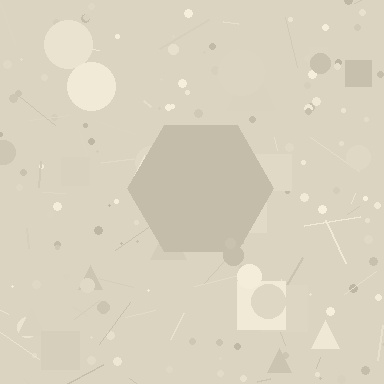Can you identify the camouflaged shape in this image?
The camouflaged shape is a hexagon.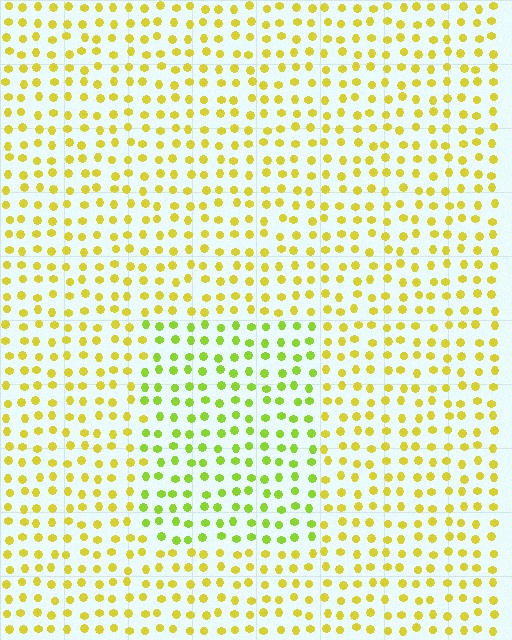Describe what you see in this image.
The image is filled with small yellow elements in a uniform arrangement. A rectangle-shaped region is visible where the elements are tinted to a slightly different hue, forming a subtle color boundary.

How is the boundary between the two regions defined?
The boundary is defined purely by a slight shift in hue (about 30 degrees). Spacing, size, and orientation are identical on both sides.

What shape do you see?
I see a rectangle.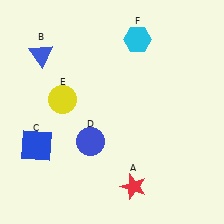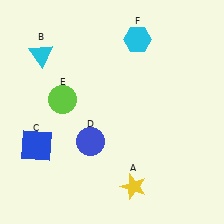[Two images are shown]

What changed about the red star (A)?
In Image 1, A is red. In Image 2, it changed to yellow.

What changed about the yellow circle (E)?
In Image 1, E is yellow. In Image 2, it changed to lime.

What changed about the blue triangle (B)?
In Image 1, B is blue. In Image 2, it changed to cyan.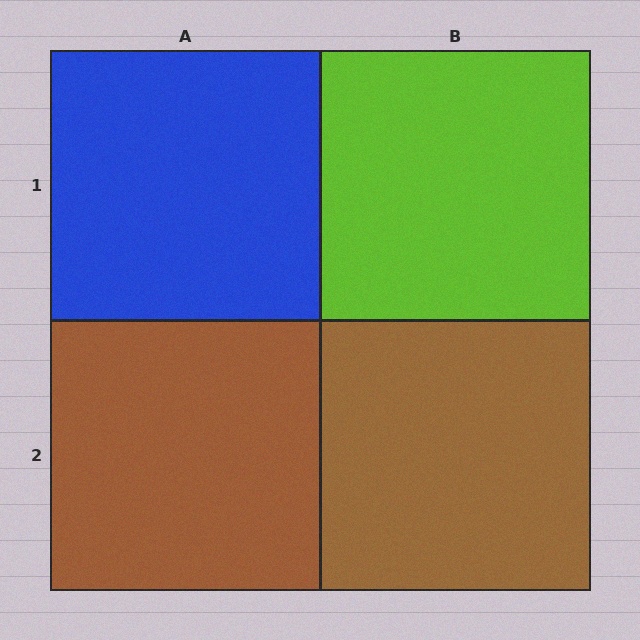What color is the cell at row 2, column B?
Brown.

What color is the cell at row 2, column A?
Brown.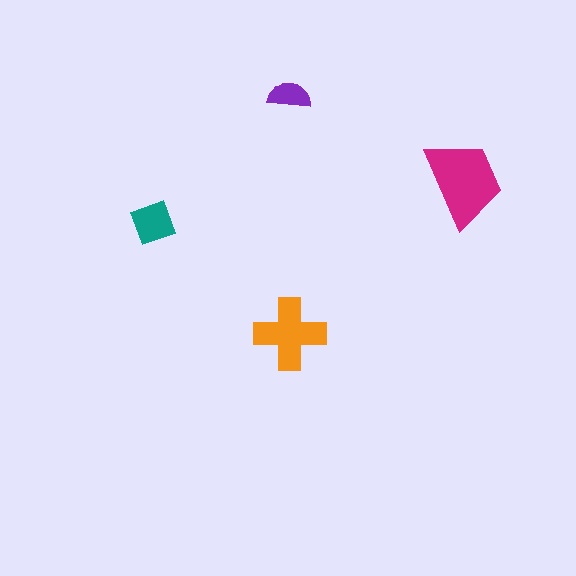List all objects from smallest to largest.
The purple semicircle, the teal square, the orange cross, the magenta trapezoid.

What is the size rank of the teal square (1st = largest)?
3rd.